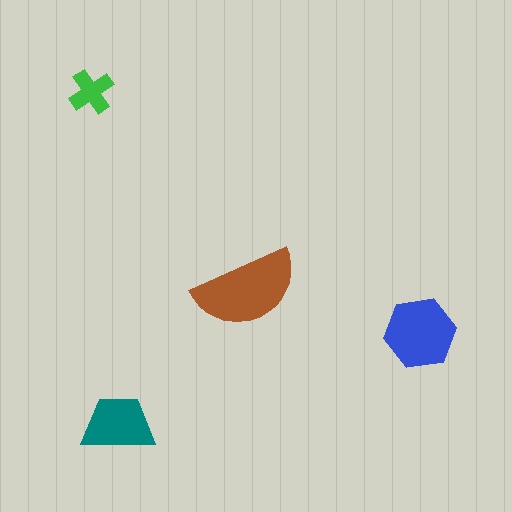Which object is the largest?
The brown semicircle.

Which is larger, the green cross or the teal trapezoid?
The teal trapezoid.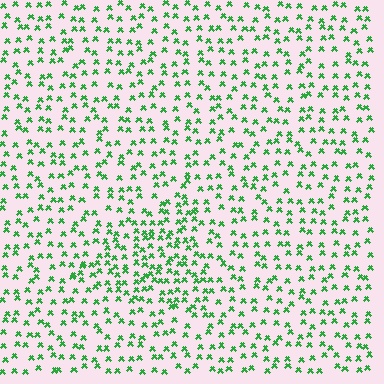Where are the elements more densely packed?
The elements are more densely packed inside the triangle boundary.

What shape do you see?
I see a triangle.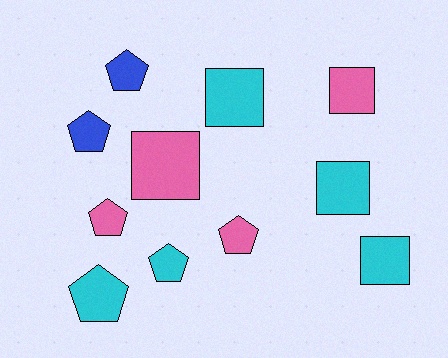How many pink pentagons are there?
There are 2 pink pentagons.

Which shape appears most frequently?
Pentagon, with 6 objects.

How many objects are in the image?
There are 11 objects.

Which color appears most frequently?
Cyan, with 5 objects.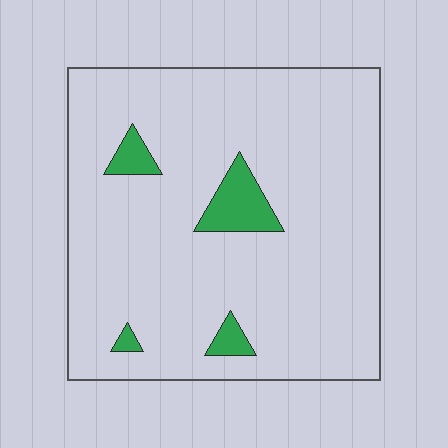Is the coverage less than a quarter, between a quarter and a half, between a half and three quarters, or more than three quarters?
Less than a quarter.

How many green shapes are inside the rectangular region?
4.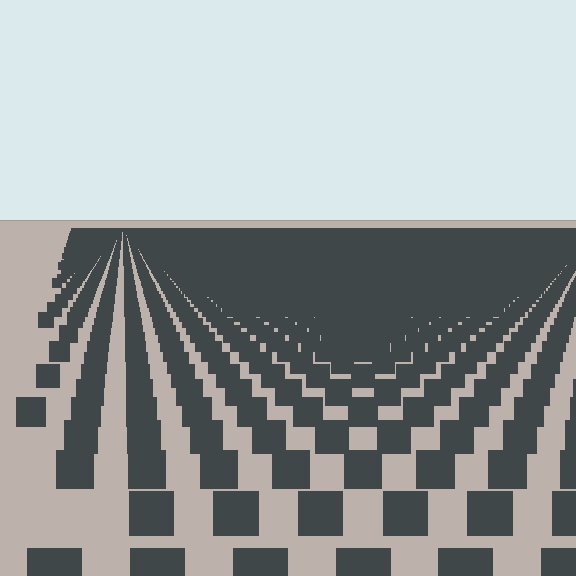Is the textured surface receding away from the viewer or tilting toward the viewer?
The surface is receding away from the viewer. Texture elements get smaller and denser toward the top.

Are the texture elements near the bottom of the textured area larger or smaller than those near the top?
Larger. Near the bottom, elements are closer to the viewer and appear at a bigger on-screen size.